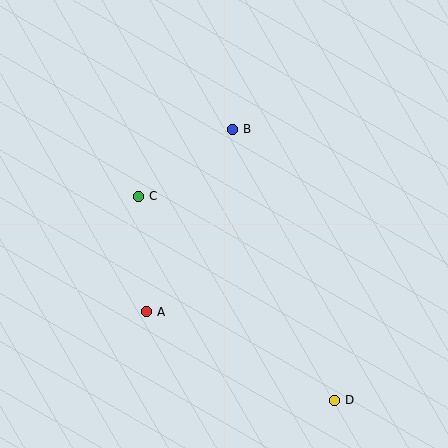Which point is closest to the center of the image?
Point C at (138, 196) is closest to the center.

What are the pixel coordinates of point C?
Point C is at (138, 196).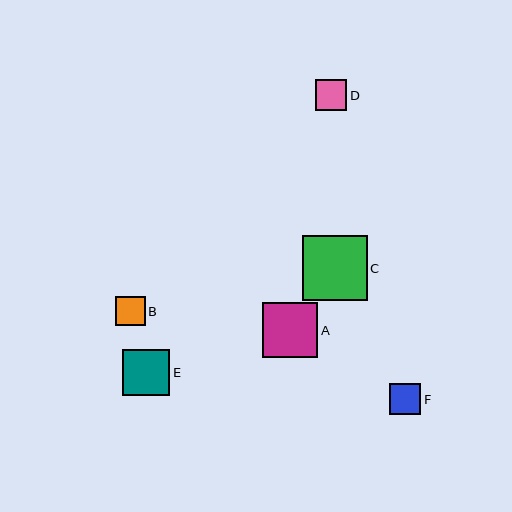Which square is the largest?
Square C is the largest with a size of approximately 65 pixels.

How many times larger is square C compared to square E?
Square C is approximately 1.4 times the size of square E.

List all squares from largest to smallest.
From largest to smallest: C, A, E, F, D, B.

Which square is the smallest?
Square B is the smallest with a size of approximately 30 pixels.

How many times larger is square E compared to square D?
Square E is approximately 1.5 times the size of square D.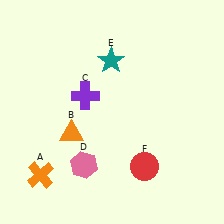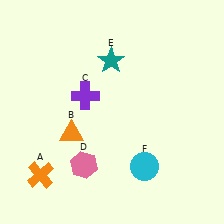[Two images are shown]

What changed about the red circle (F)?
In Image 1, F is red. In Image 2, it changed to cyan.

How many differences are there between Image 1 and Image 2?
There is 1 difference between the two images.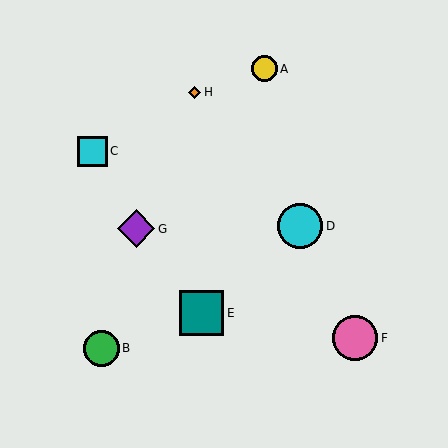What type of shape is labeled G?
Shape G is a purple diamond.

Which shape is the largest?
The pink circle (labeled F) is the largest.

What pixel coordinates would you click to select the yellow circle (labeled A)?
Click at (264, 69) to select the yellow circle A.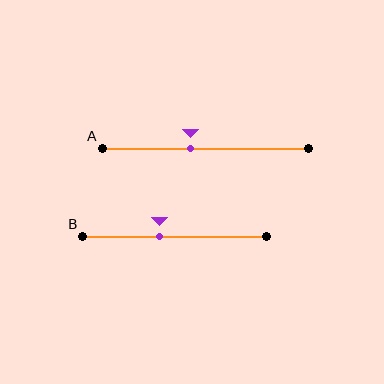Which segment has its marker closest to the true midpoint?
Segment A has its marker closest to the true midpoint.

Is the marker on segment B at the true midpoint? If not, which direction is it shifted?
No, the marker on segment B is shifted to the left by about 8% of the segment length.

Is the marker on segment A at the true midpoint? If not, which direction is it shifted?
No, the marker on segment A is shifted to the left by about 7% of the segment length.